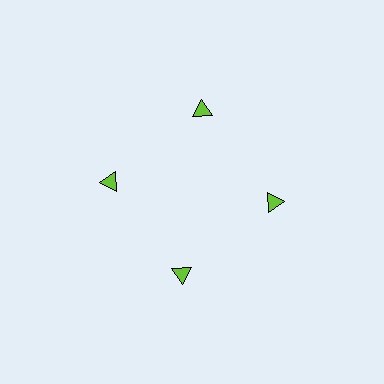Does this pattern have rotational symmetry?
Yes, this pattern has 4-fold rotational symmetry. It looks the same after rotating 90 degrees around the center.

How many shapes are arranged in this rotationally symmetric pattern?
There are 4 shapes, arranged in 4 groups of 1.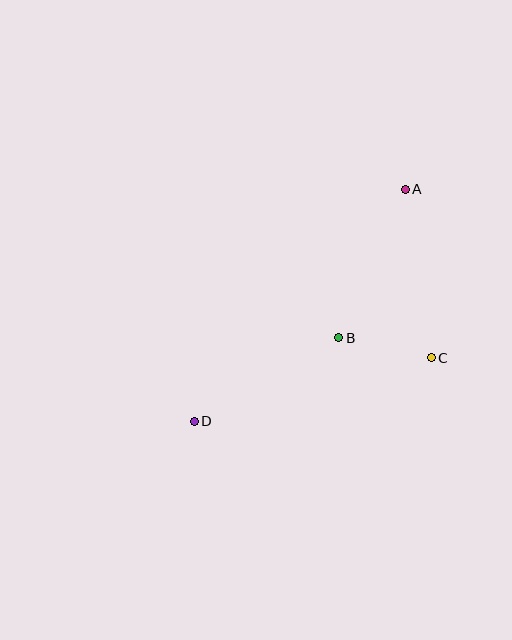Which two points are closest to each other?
Points B and C are closest to each other.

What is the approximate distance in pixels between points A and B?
The distance between A and B is approximately 163 pixels.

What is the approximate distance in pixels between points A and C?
The distance between A and C is approximately 170 pixels.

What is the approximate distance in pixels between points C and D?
The distance between C and D is approximately 245 pixels.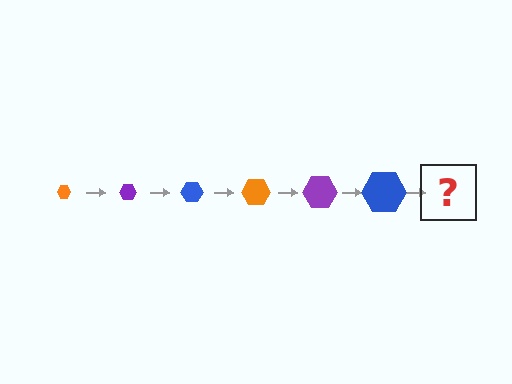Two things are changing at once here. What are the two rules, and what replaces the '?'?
The two rules are that the hexagon grows larger each step and the color cycles through orange, purple, and blue. The '?' should be an orange hexagon, larger than the previous one.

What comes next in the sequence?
The next element should be an orange hexagon, larger than the previous one.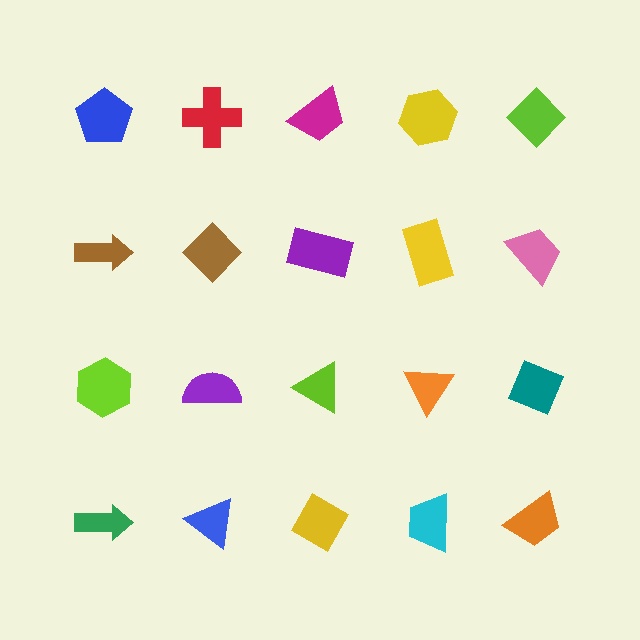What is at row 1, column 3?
A magenta trapezoid.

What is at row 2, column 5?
A pink trapezoid.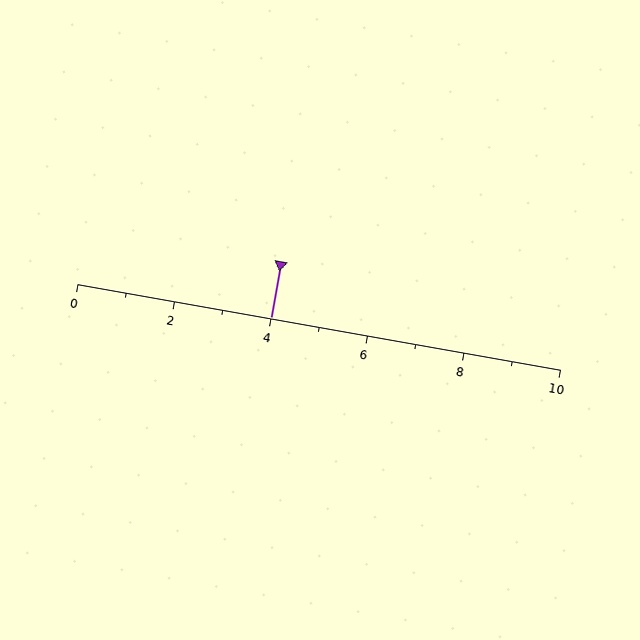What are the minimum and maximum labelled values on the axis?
The axis runs from 0 to 10.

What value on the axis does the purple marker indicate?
The marker indicates approximately 4.